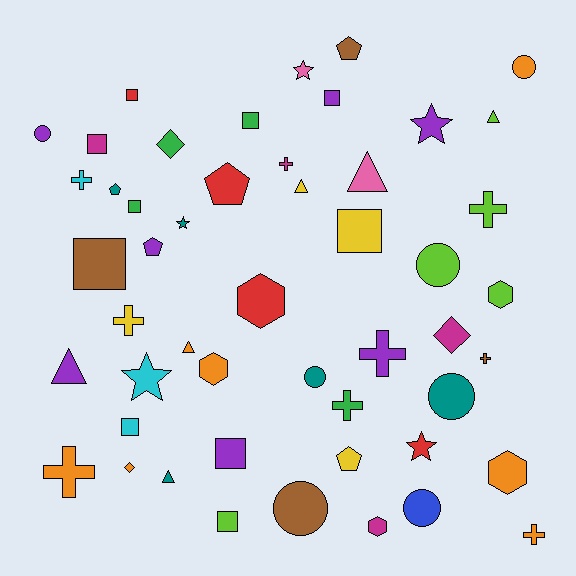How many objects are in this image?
There are 50 objects.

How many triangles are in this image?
There are 6 triangles.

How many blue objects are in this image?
There is 1 blue object.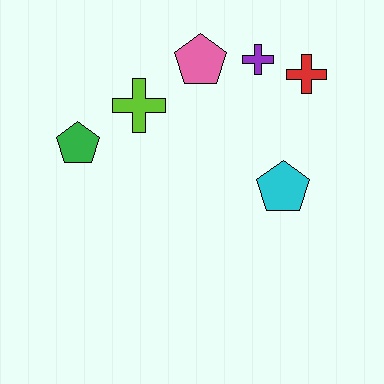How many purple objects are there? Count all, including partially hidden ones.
There is 1 purple object.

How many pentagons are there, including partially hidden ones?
There are 3 pentagons.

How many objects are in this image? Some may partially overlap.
There are 6 objects.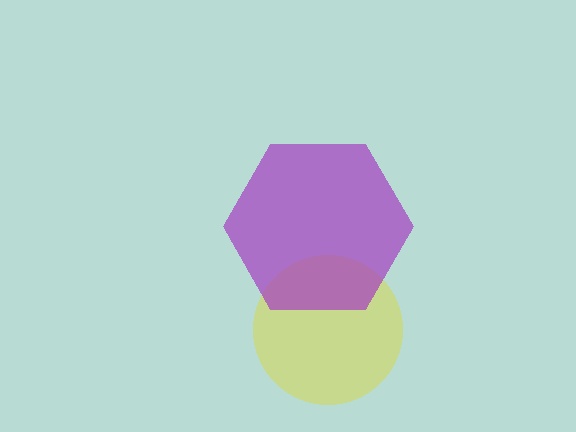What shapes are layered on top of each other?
The layered shapes are: a yellow circle, a purple hexagon.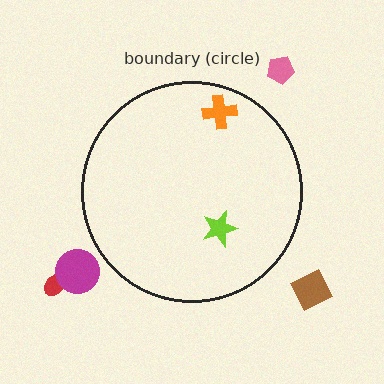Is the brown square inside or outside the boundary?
Outside.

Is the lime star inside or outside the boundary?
Inside.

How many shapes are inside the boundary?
2 inside, 4 outside.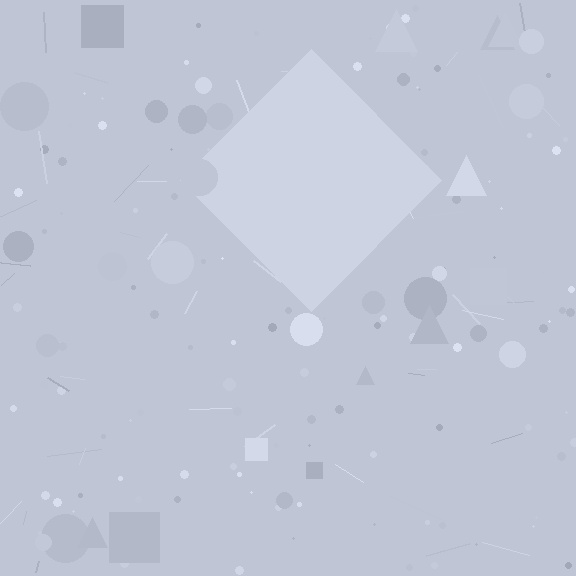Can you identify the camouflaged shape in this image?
The camouflaged shape is a diamond.